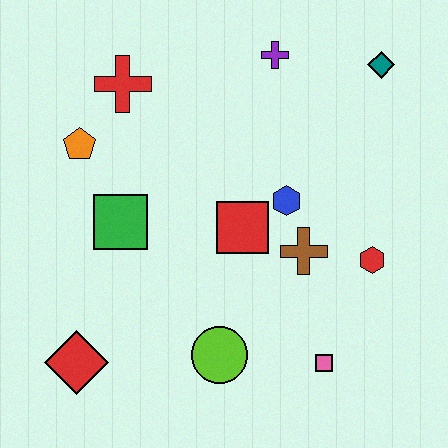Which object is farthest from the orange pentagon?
The pink square is farthest from the orange pentagon.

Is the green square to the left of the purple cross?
Yes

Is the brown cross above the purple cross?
No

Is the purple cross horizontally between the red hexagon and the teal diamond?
No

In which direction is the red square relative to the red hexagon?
The red square is to the left of the red hexagon.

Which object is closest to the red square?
The blue hexagon is closest to the red square.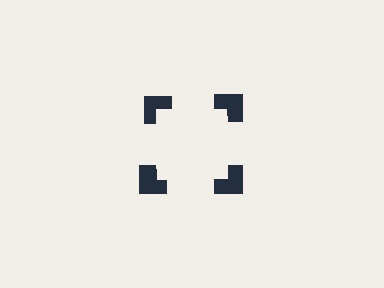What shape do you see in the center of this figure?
An illusory square — its edges are inferred from the aligned wedge cuts in the notched squares, not physically drawn.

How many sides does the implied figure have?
4 sides.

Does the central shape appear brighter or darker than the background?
It typically appears slightly brighter than the background, even though no actual brightness change is drawn.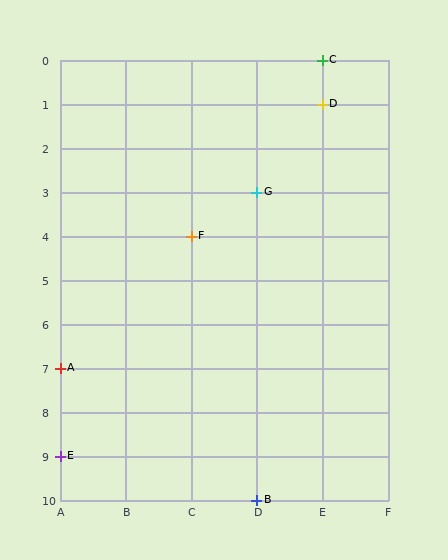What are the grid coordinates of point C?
Point C is at grid coordinates (E, 0).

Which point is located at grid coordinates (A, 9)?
Point E is at (A, 9).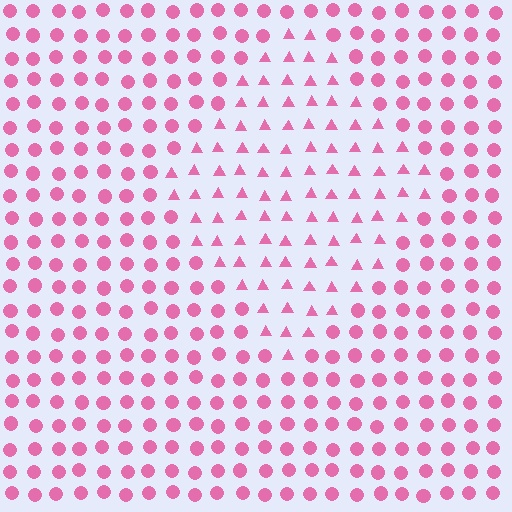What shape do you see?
I see a diamond.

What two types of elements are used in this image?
The image uses triangles inside the diamond region and circles outside it.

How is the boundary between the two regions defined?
The boundary is defined by a change in element shape: triangles inside vs. circles outside. All elements share the same color and spacing.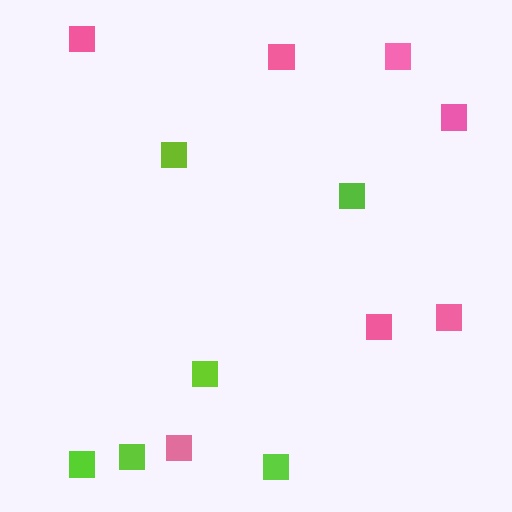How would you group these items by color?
There are 2 groups: one group of pink squares (7) and one group of lime squares (6).